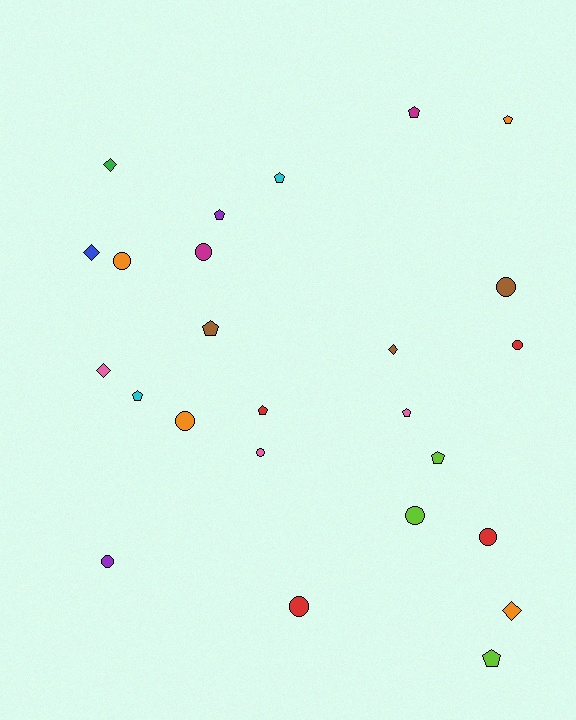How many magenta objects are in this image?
There are 2 magenta objects.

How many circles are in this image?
There are 10 circles.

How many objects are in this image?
There are 25 objects.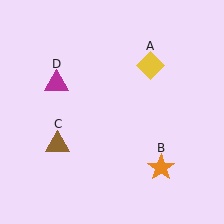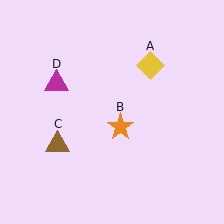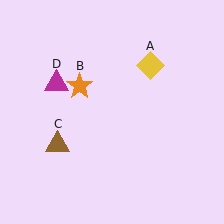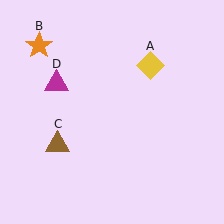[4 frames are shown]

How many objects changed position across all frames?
1 object changed position: orange star (object B).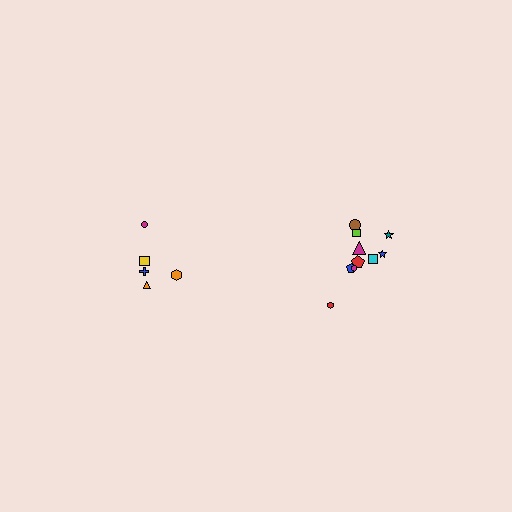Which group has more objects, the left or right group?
The right group.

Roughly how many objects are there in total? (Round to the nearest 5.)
Roughly 15 objects in total.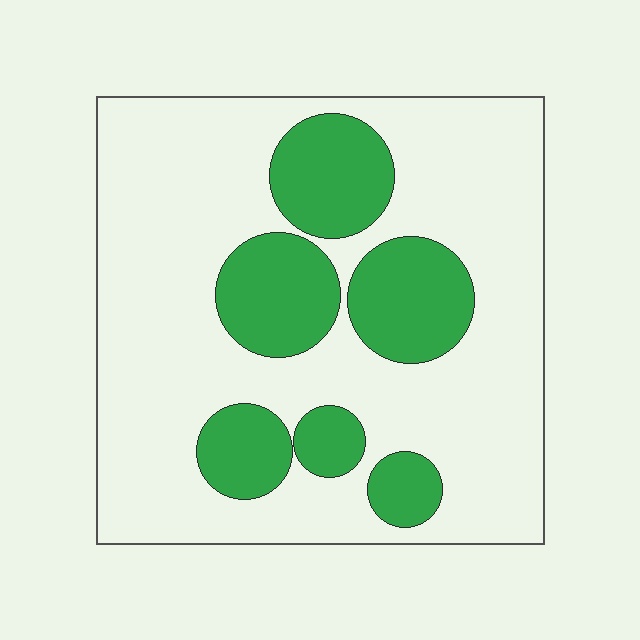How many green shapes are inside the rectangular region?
6.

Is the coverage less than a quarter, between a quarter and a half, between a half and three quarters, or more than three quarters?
Between a quarter and a half.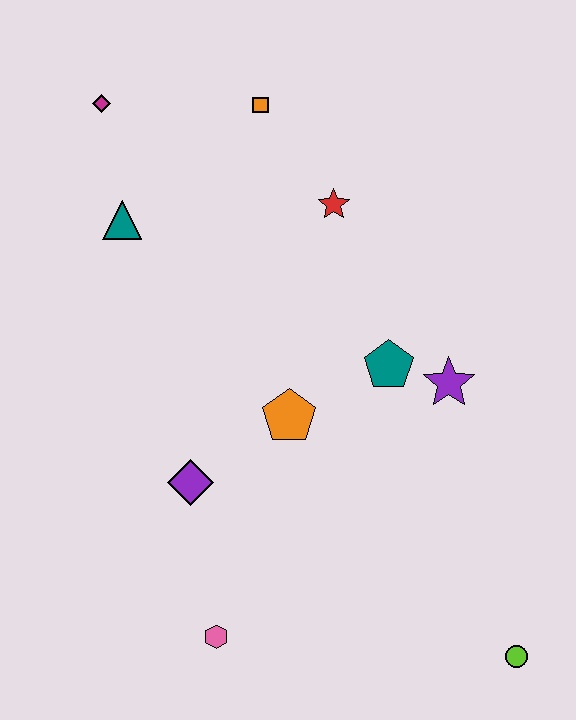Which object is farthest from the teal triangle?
The lime circle is farthest from the teal triangle.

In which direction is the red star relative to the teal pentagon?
The red star is above the teal pentagon.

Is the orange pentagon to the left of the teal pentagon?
Yes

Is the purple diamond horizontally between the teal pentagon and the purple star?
No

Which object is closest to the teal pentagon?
The purple star is closest to the teal pentagon.